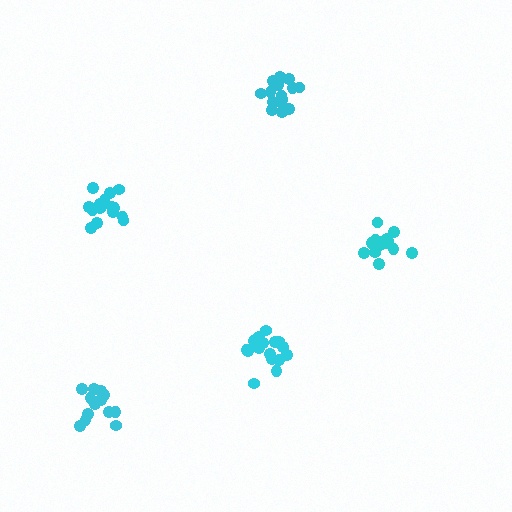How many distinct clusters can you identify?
There are 5 distinct clusters.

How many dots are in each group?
Group 1: 18 dots, Group 2: 15 dots, Group 3: 17 dots, Group 4: 15 dots, Group 5: 13 dots (78 total).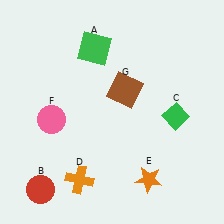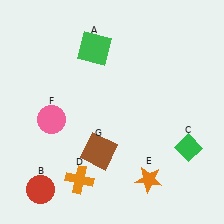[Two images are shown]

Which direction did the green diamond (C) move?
The green diamond (C) moved down.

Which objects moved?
The objects that moved are: the green diamond (C), the brown square (G).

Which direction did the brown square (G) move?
The brown square (G) moved down.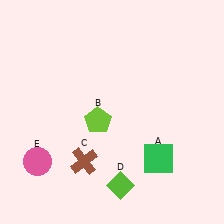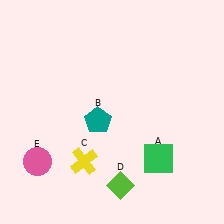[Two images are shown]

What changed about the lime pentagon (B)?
In Image 1, B is lime. In Image 2, it changed to teal.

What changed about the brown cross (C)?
In Image 1, C is brown. In Image 2, it changed to yellow.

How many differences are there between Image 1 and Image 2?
There are 2 differences between the two images.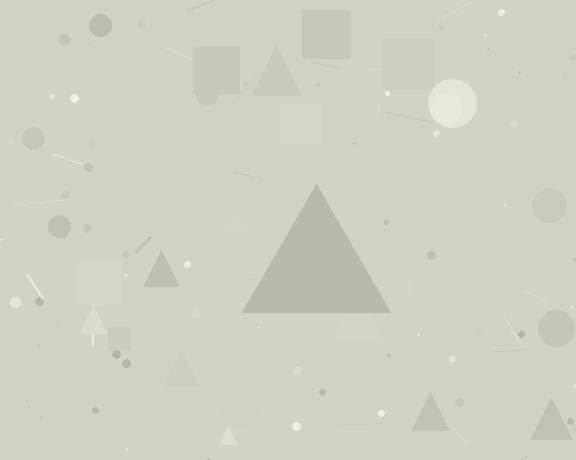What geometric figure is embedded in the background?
A triangle is embedded in the background.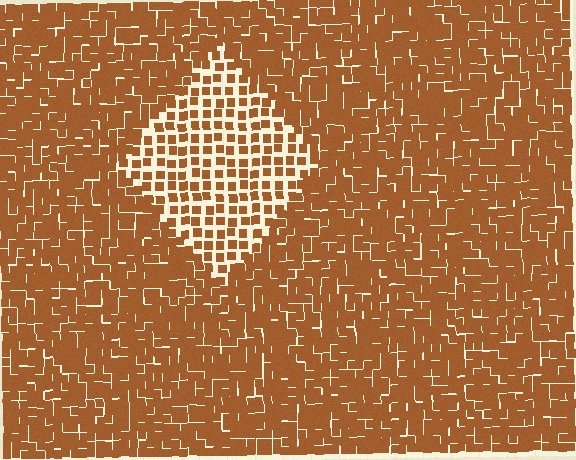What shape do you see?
I see a diamond.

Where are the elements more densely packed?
The elements are more densely packed outside the diamond boundary.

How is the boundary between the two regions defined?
The boundary is defined by a change in element density (approximately 2.0x ratio). All elements are the same color, size, and shape.